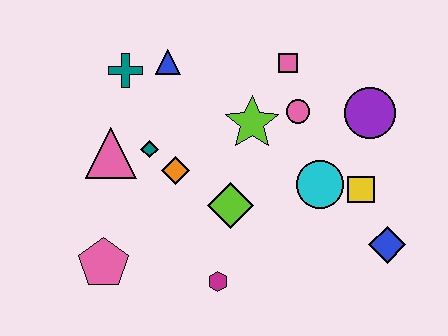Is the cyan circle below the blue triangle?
Yes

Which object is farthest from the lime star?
The pink pentagon is farthest from the lime star.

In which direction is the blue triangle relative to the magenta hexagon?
The blue triangle is above the magenta hexagon.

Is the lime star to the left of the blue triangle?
No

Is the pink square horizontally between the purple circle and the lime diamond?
Yes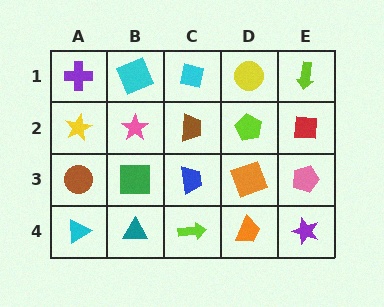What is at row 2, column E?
A red square.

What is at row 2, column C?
A brown trapezoid.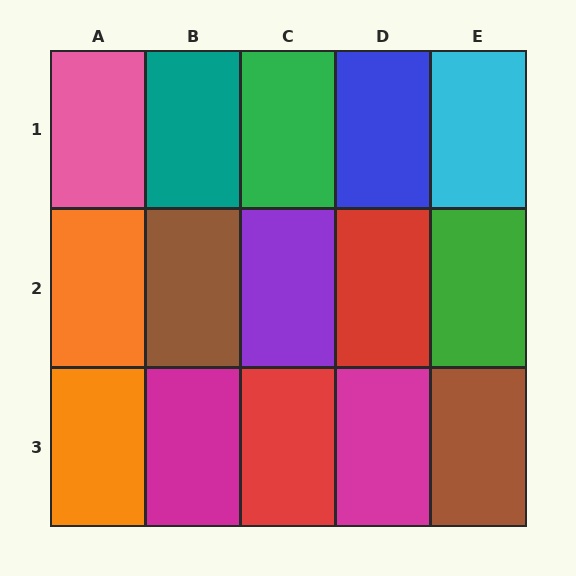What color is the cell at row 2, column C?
Purple.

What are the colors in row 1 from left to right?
Pink, teal, green, blue, cyan.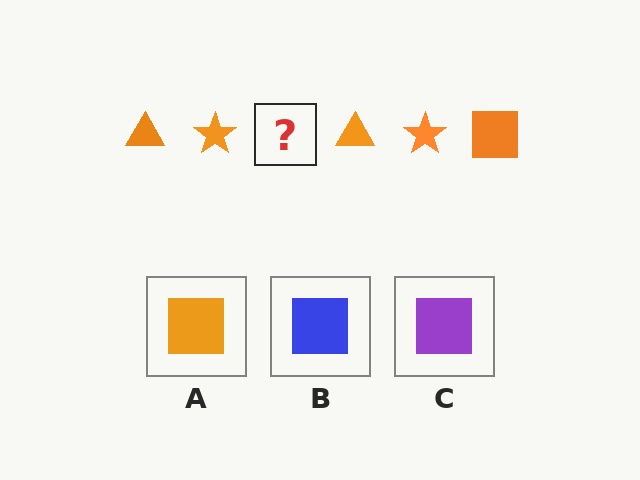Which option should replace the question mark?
Option A.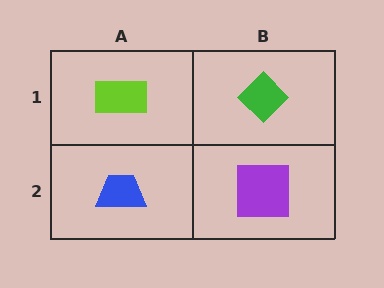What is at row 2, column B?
A purple square.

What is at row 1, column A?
A lime rectangle.